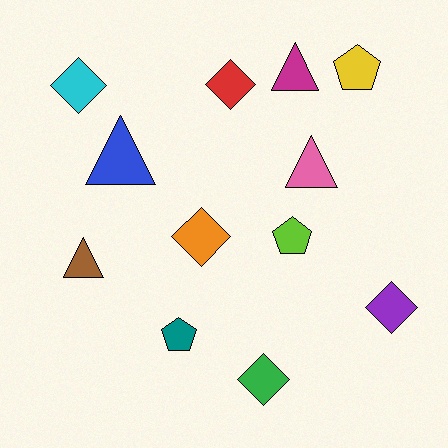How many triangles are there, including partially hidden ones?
There are 4 triangles.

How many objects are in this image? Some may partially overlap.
There are 12 objects.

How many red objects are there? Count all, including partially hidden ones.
There is 1 red object.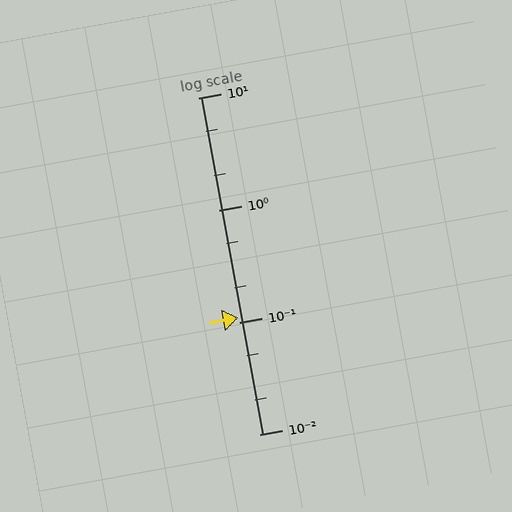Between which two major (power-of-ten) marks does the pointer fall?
The pointer is between 0.1 and 1.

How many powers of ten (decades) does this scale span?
The scale spans 3 decades, from 0.01 to 10.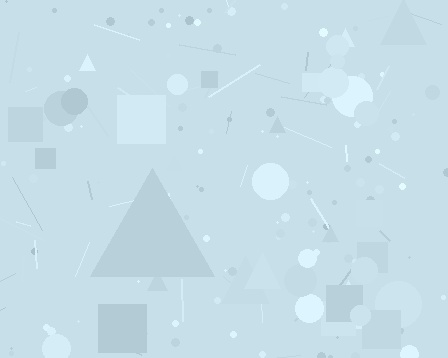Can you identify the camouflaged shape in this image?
The camouflaged shape is a triangle.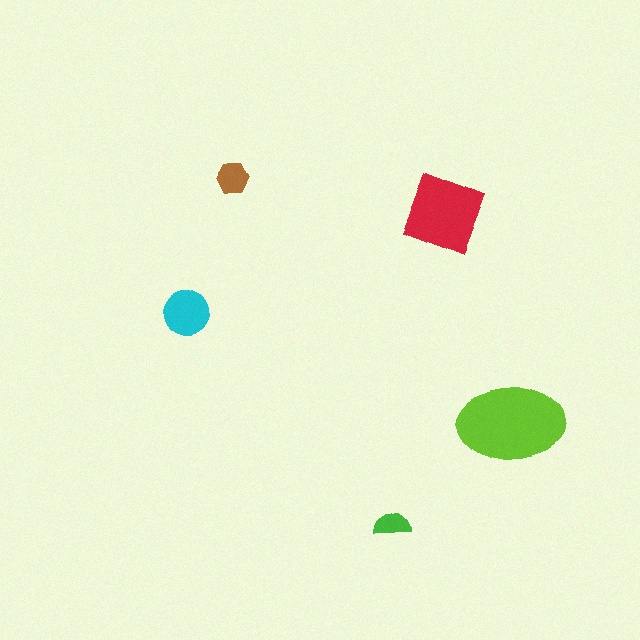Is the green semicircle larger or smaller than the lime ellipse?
Smaller.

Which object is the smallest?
The green semicircle.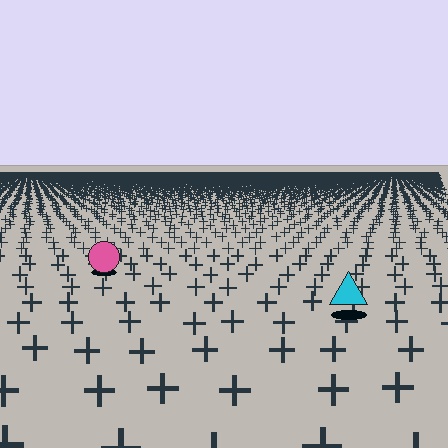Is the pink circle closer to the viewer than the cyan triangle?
No. The cyan triangle is closer — you can tell from the texture gradient: the ground texture is coarser near it.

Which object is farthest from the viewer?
The pink circle is farthest from the viewer. It appears smaller and the ground texture around it is denser.